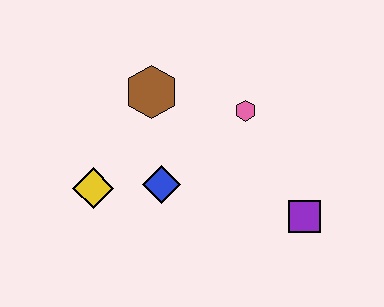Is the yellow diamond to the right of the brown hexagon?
No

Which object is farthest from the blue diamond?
The purple square is farthest from the blue diamond.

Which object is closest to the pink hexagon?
The brown hexagon is closest to the pink hexagon.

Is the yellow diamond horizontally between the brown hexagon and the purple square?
No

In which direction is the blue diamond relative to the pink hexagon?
The blue diamond is to the left of the pink hexagon.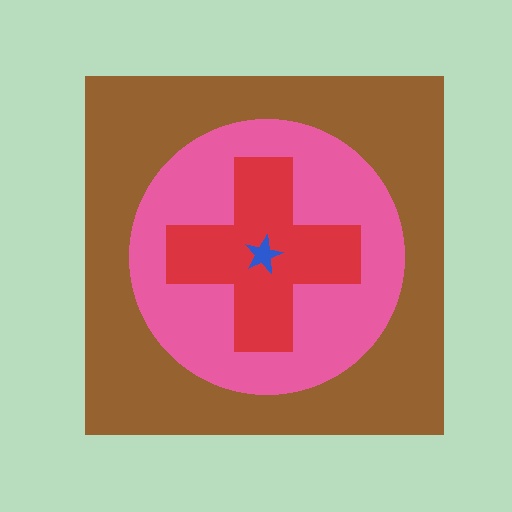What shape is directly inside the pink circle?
The red cross.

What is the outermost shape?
The brown square.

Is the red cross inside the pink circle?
Yes.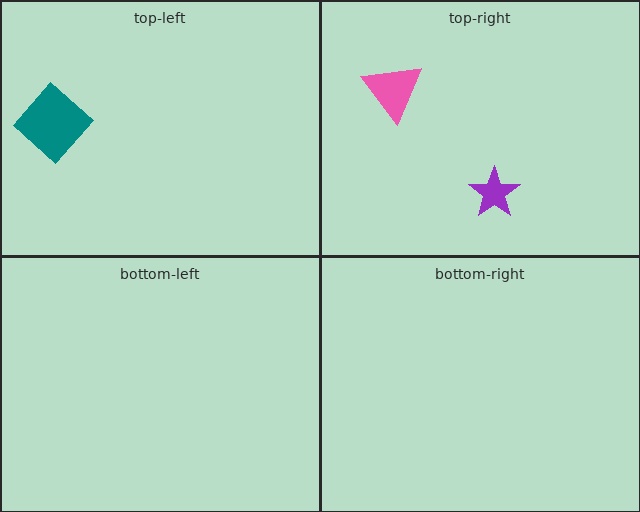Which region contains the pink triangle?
The top-right region.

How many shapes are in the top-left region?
1.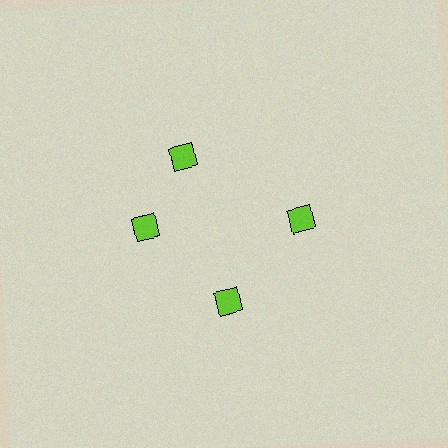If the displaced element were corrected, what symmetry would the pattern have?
It would have 4-fold rotational symmetry — the pattern would map onto itself every 90 degrees.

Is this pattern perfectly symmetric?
No. The 4 lime diamonds are arranged in a ring, but one element near the 12 o'clock position is rotated out of alignment along the ring, breaking the 4-fold rotational symmetry.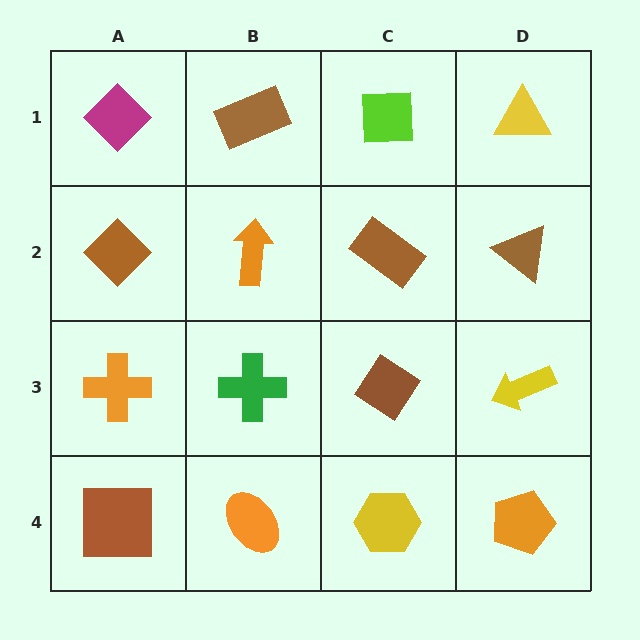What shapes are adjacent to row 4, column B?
A green cross (row 3, column B), a brown square (row 4, column A), a yellow hexagon (row 4, column C).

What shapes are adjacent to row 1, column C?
A brown rectangle (row 2, column C), a brown rectangle (row 1, column B), a yellow triangle (row 1, column D).